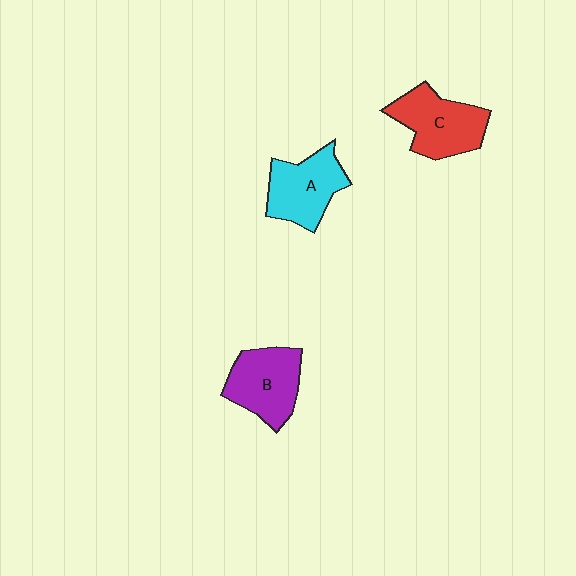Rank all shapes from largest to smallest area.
From largest to smallest: C (red), B (purple), A (cyan).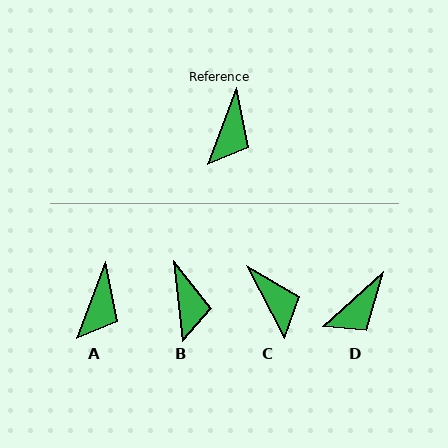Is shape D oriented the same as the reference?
No, it is off by about 27 degrees.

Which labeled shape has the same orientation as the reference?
A.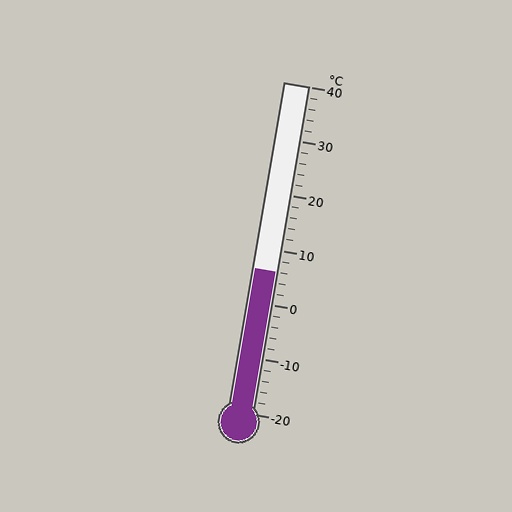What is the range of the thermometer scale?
The thermometer scale ranges from -20°C to 40°C.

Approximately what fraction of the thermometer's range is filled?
The thermometer is filled to approximately 45% of its range.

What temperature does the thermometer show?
The thermometer shows approximately 6°C.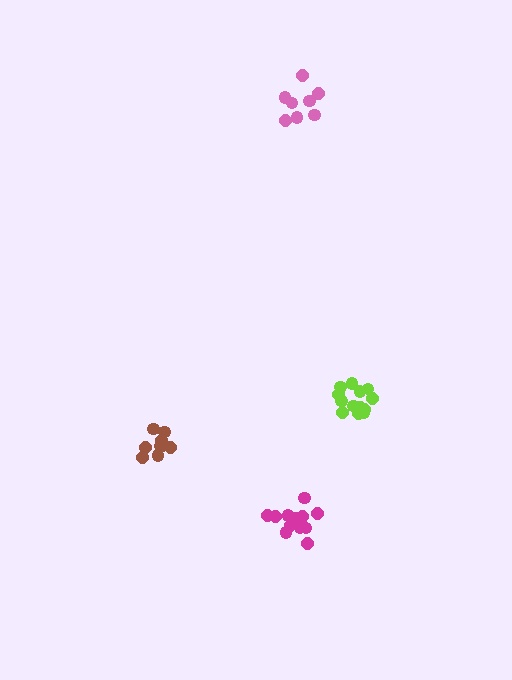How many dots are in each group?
Group 1: 13 dots, Group 2: 8 dots, Group 3: 13 dots, Group 4: 9 dots (43 total).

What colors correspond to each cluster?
The clusters are colored: lime, pink, magenta, brown.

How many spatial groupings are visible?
There are 4 spatial groupings.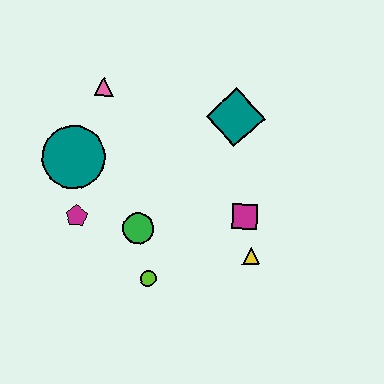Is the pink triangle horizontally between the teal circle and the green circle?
Yes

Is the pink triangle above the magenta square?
Yes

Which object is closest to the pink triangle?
The teal circle is closest to the pink triangle.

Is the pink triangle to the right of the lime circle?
No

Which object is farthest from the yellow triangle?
The pink triangle is farthest from the yellow triangle.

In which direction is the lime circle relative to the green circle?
The lime circle is below the green circle.